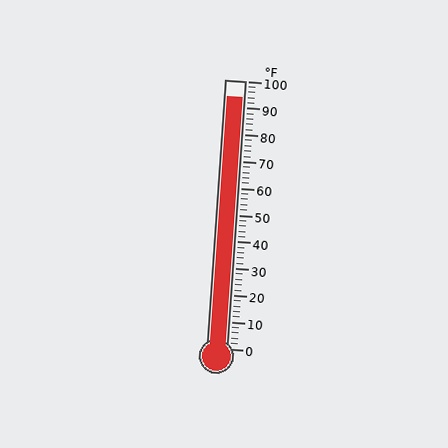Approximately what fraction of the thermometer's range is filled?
The thermometer is filled to approximately 95% of its range.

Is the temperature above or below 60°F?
The temperature is above 60°F.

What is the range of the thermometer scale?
The thermometer scale ranges from 0°F to 100°F.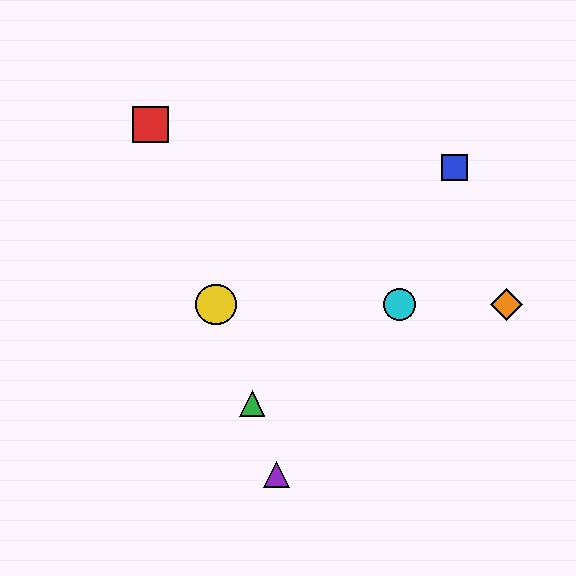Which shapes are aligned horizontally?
The yellow circle, the orange diamond, the cyan circle are aligned horizontally.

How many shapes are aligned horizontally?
3 shapes (the yellow circle, the orange diamond, the cyan circle) are aligned horizontally.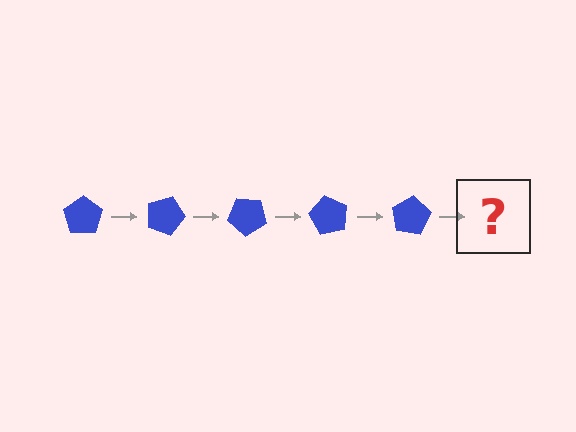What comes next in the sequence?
The next element should be a blue pentagon rotated 100 degrees.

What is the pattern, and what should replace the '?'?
The pattern is that the pentagon rotates 20 degrees each step. The '?' should be a blue pentagon rotated 100 degrees.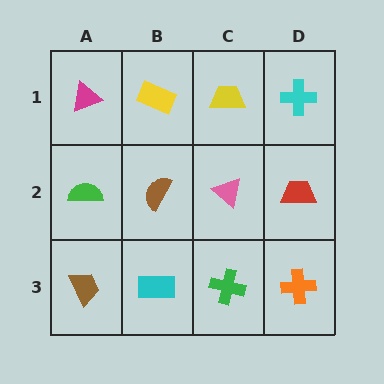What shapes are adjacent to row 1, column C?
A pink triangle (row 2, column C), a yellow rectangle (row 1, column B), a cyan cross (row 1, column D).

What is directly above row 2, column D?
A cyan cross.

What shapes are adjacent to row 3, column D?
A red trapezoid (row 2, column D), a green cross (row 3, column C).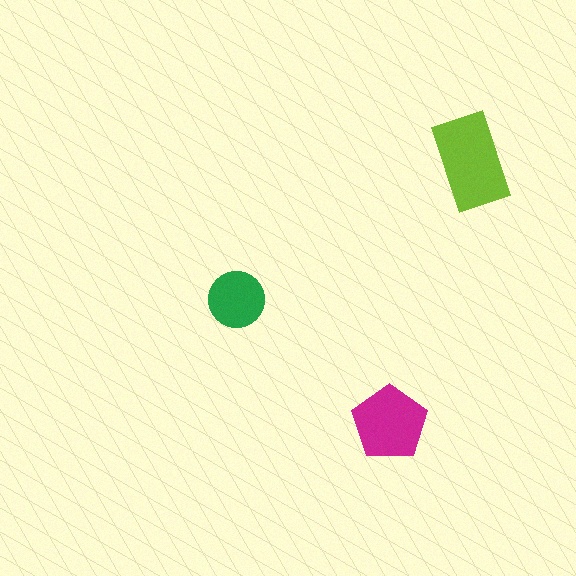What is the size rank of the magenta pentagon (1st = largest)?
2nd.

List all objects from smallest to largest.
The green circle, the magenta pentagon, the lime rectangle.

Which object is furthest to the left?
The green circle is leftmost.